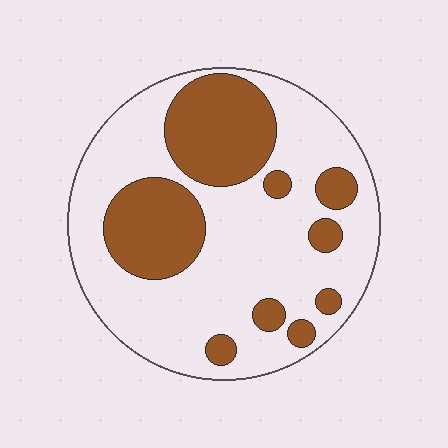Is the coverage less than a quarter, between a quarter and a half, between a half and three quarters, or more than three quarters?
Between a quarter and a half.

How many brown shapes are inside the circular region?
9.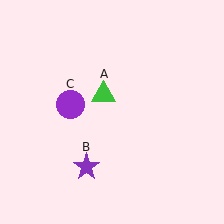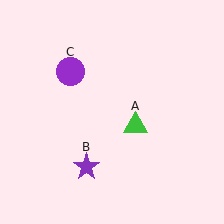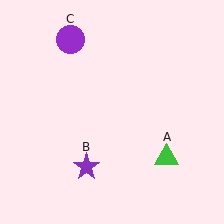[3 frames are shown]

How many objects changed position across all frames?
2 objects changed position: green triangle (object A), purple circle (object C).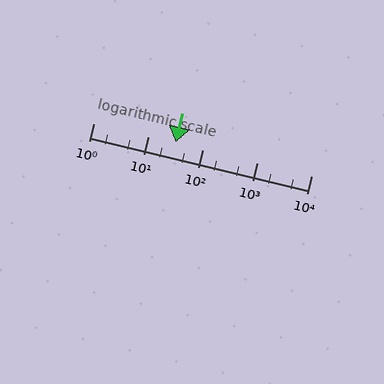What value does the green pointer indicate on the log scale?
The pointer indicates approximately 32.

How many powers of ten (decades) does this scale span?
The scale spans 4 decades, from 1 to 10000.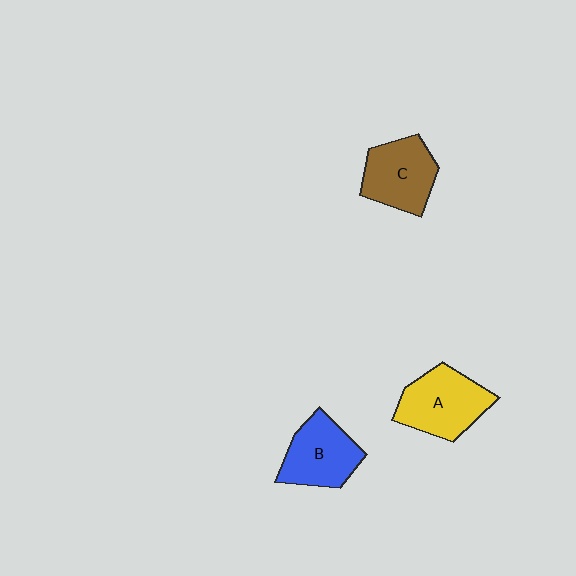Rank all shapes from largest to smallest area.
From largest to smallest: A (yellow), C (brown), B (blue).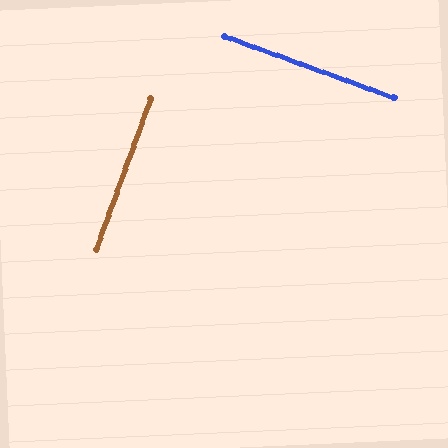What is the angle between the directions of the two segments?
Approximately 90 degrees.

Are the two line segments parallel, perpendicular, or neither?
Perpendicular — they meet at approximately 90°.